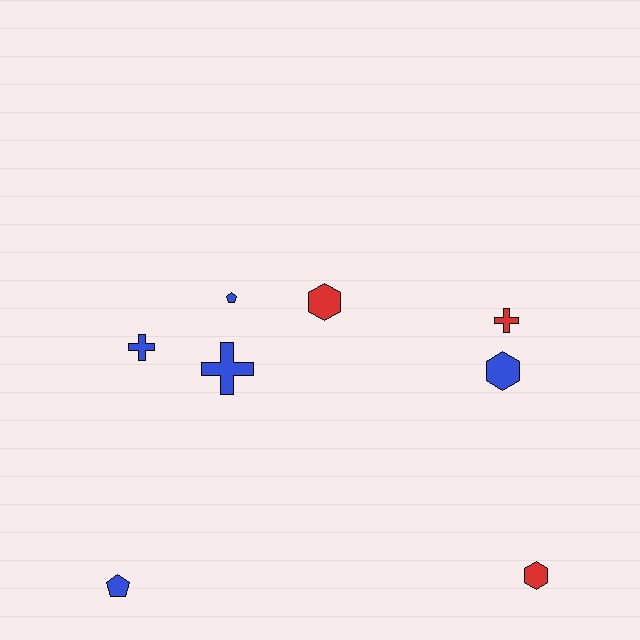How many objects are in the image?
There are 8 objects.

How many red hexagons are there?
There are 2 red hexagons.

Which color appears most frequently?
Blue, with 5 objects.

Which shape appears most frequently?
Cross, with 3 objects.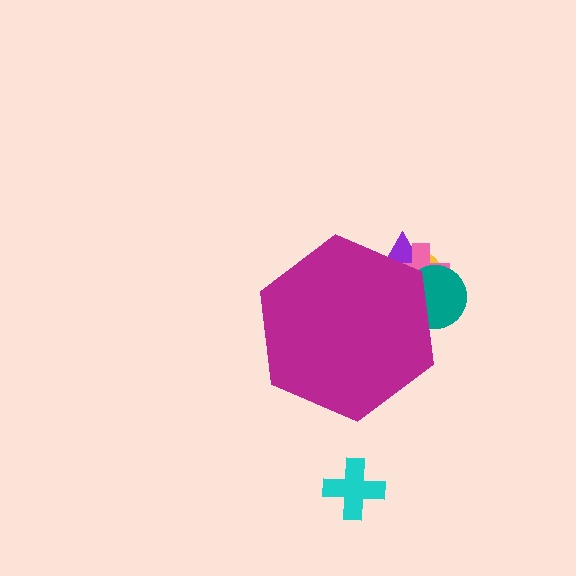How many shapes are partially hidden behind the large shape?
4 shapes are partially hidden.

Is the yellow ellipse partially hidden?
Yes, the yellow ellipse is partially hidden behind the magenta hexagon.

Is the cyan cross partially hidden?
No, the cyan cross is fully visible.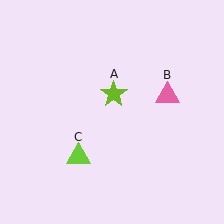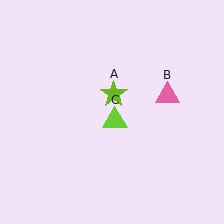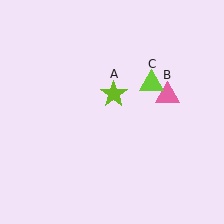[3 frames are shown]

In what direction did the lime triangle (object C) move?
The lime triangle (object C) moved up and to the right.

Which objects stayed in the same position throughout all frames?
Lime star (object A) and pink triangle (object B) remained stationary.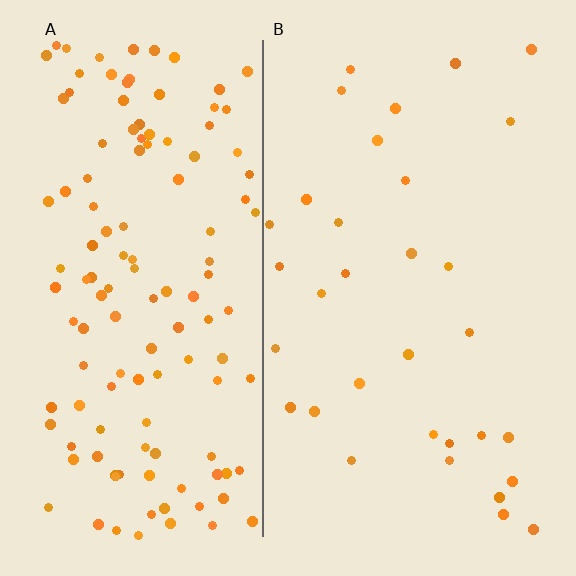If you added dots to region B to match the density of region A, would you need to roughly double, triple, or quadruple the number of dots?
Approximately quadruple.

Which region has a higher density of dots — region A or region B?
A (the left).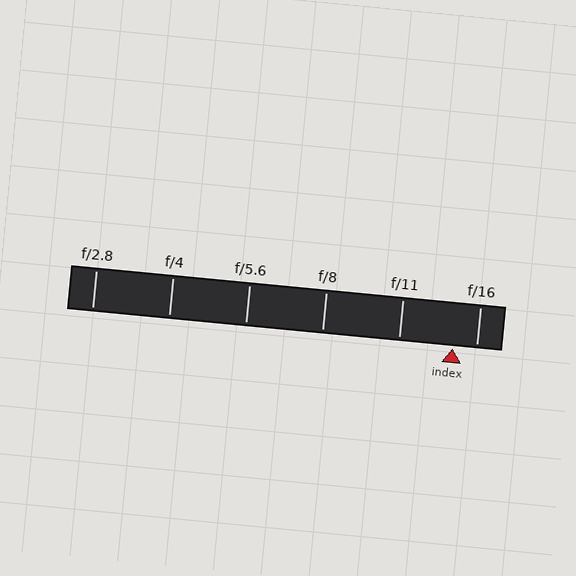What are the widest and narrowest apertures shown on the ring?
The widest aperture shown is f/2.8 and the narrowest is f/16.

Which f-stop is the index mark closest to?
The index mark is closest to f/16.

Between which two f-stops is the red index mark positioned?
The index mark is between f/11 and f/16.